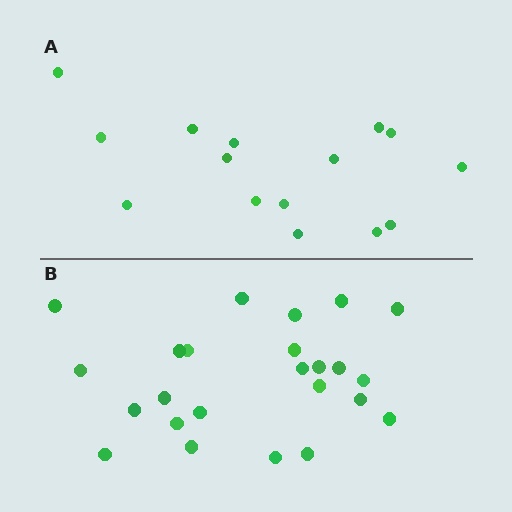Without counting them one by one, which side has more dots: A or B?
Region B (the bottom region) has more dots.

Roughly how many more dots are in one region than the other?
Region B has roughly 8 or so more dots than region A.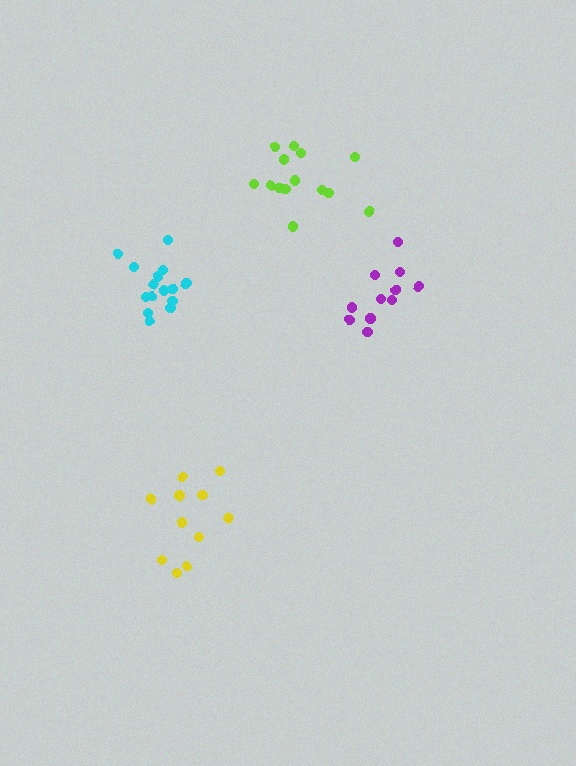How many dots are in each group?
Group 1: 15 dots, Group 2: 14 dots, Group 3: 12 dots, Group 4: 11 dots (52 total).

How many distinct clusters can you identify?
There are 4 distinct clusters.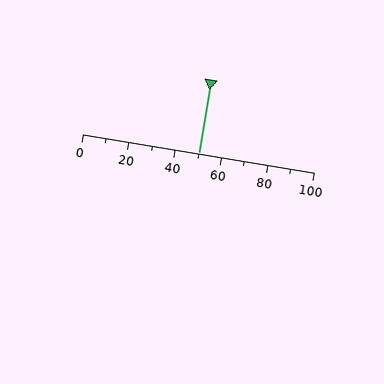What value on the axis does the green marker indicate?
The marker indicates approximately 50.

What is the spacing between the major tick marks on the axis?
The major ticks are spaced 20 apart.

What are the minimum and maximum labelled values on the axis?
The axis runs from 0 to 100.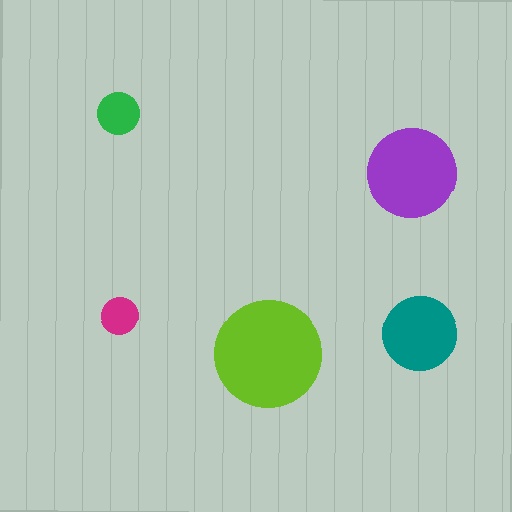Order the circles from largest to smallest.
the lime one, the purple one, the teal one, the green one, the magenta one.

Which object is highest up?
The green circle is topmost.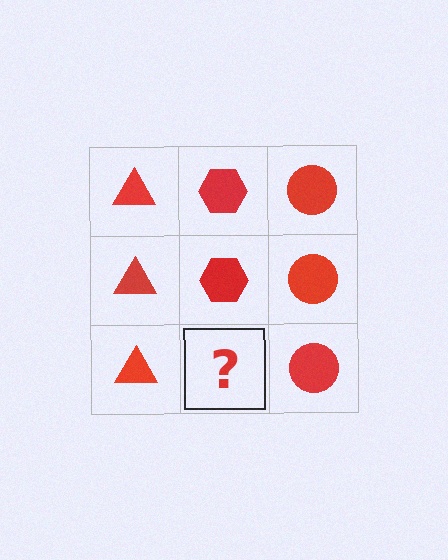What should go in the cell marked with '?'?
The missing cell should contain a red hexagon.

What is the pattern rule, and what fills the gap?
The rule is that each column has a consistent shape. The gap should be filled with a red hexagon.